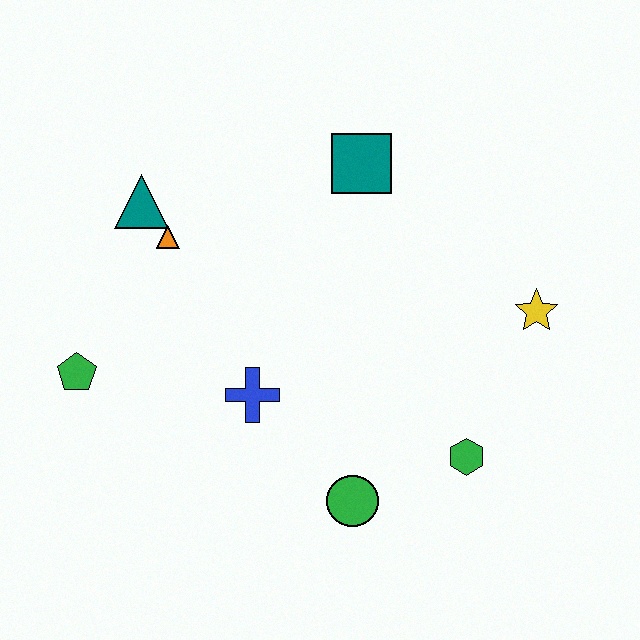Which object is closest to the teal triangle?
The orange triangle is closest to the teal triangle.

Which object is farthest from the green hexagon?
The teal triangle is farthest from the green hexagon.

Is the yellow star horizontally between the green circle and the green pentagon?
No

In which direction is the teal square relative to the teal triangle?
The teal square is to the right of the teal triangle.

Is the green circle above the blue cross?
No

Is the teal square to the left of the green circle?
No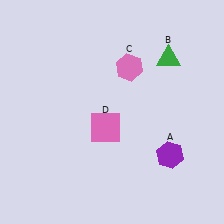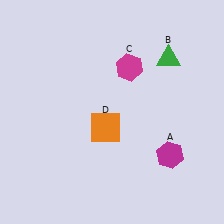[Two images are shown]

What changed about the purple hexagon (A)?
In Image 1, A is purple. In Image 2, it changed to magenta.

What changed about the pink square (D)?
In Image 1, D is pink. In Image 2, it changed to orange.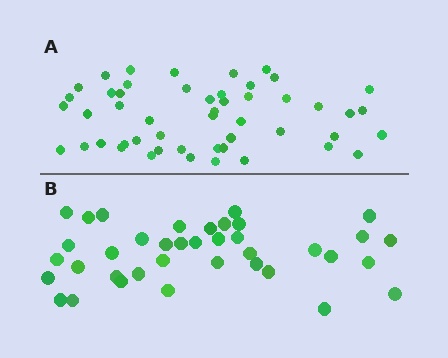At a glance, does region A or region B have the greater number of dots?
Region A (the top region) has more dots.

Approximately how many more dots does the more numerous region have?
Region A has roughly 12 or so more dots than region B.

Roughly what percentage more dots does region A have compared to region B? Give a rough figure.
About 30% more.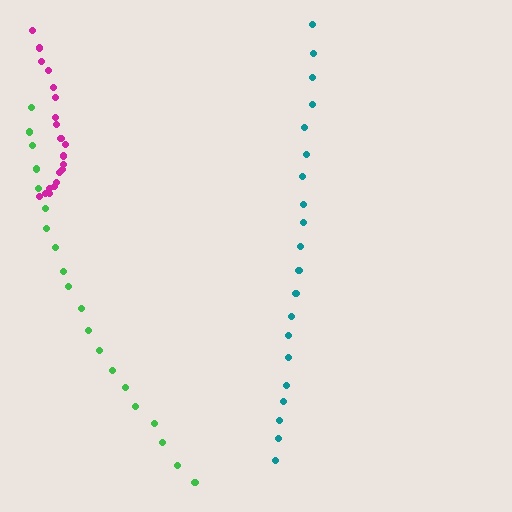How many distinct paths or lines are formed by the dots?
There are 3 distinct paths.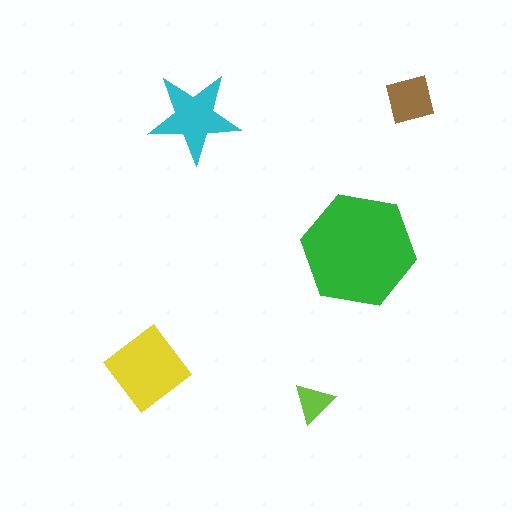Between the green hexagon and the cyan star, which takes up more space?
The green hexagon.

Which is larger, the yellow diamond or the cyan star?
The yellow diamond.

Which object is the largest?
The green hexagon.